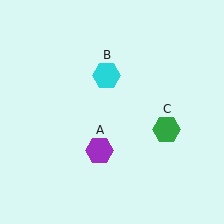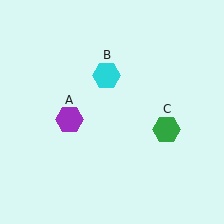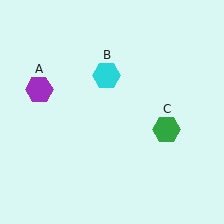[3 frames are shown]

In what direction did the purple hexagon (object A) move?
The purple hexagon (object A) moved up and to the left.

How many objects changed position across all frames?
1 object changed position: purple hexagon (object A).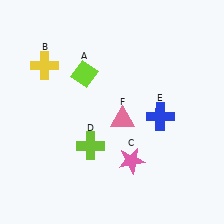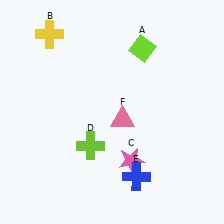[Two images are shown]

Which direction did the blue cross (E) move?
The blue cross (E) moved down.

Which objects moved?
The objects that moved are: the lime diamond (A), the yellow cross (B), the blue cross (E).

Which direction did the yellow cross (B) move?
The yellow cross (B) moved up.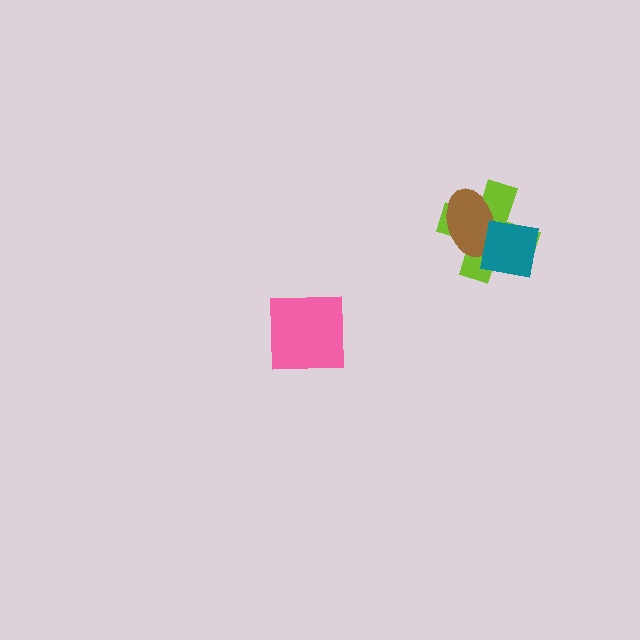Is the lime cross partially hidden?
Yes, it is partially covered by another shape.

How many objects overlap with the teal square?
2 objects overlap with the teal square.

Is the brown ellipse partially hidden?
Yes, it is partially covered by another shape.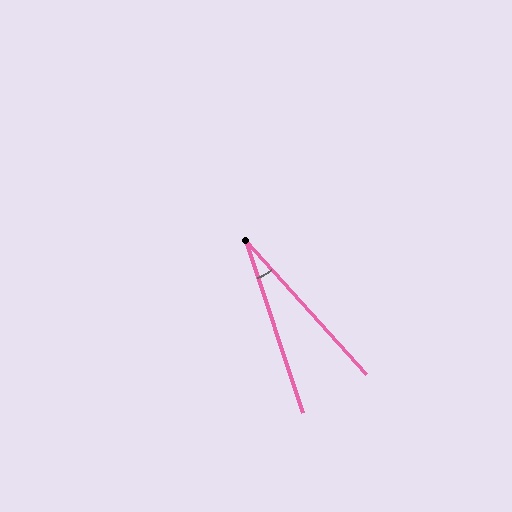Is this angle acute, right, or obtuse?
It is acute.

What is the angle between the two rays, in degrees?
Approximately 24 degrees.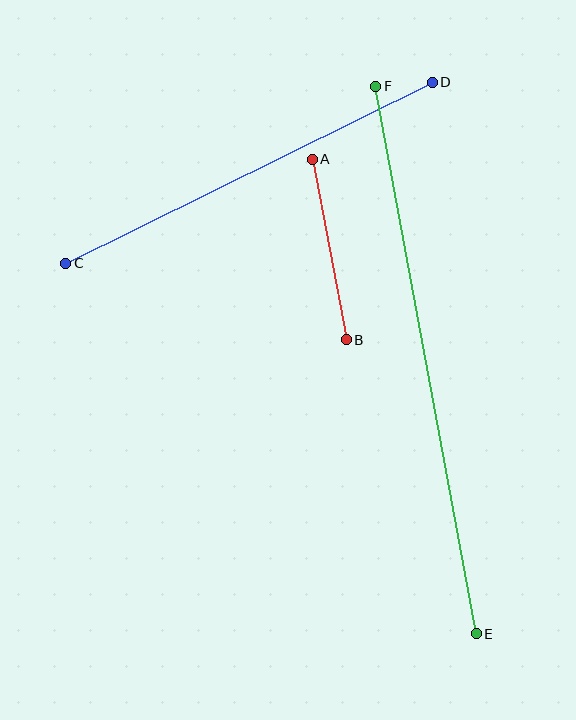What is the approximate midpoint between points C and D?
The midpoint is at approximately (249, 173) pixels.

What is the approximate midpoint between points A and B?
The midpoint is at approximately (329, 250) pixels.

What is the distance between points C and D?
The distance is approximately 409 pixels.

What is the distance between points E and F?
The distance is approximately 557 pixels.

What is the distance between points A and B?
The distance is approximately 184 pixels.